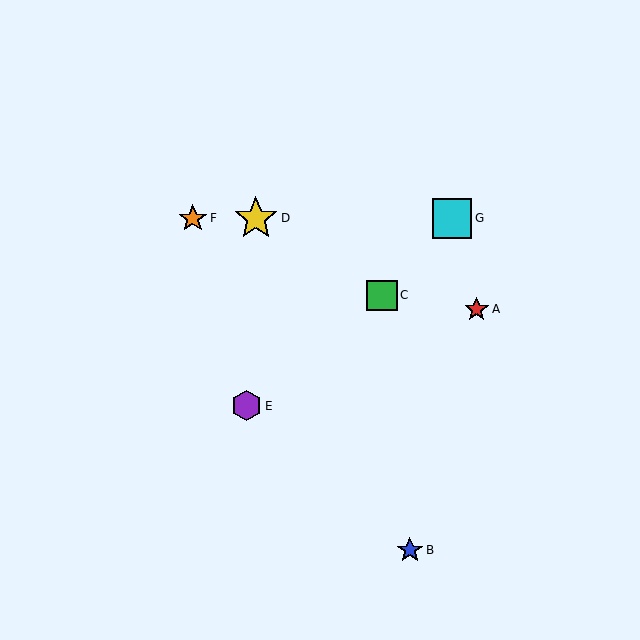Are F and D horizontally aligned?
Yes, both are at y≈218.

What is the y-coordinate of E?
Object E is at y≈406.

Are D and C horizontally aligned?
No, D is at y≈218 and C is at y≈295.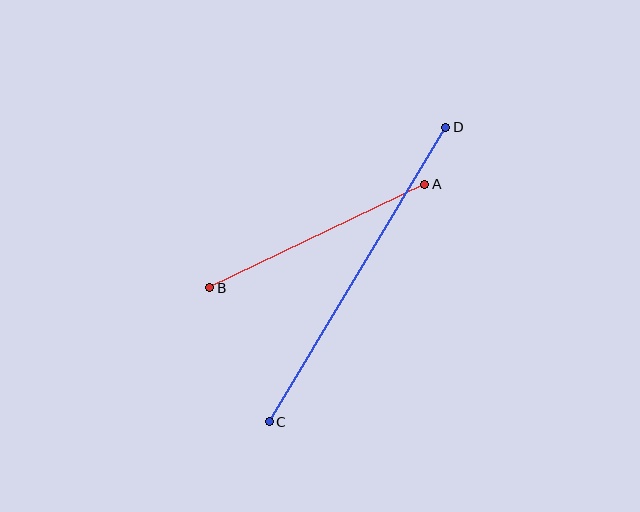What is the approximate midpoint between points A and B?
The midpoint is at approximately (317, 236) pixels.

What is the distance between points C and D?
The distance is approximately 343 pixels.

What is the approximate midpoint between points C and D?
The midpoint is at approximately (358, 275) pixels.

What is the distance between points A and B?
The distance is approximately 238 pixels.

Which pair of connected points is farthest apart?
Points C and D are farthest apart.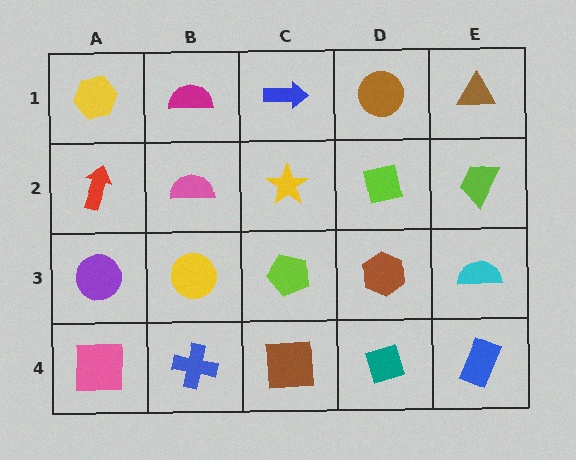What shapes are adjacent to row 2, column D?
A brown circle (row 1, column D), a brown hexagon (row 3, column D), a yellow star (row 2, column C), a lime trapezoid (row 2, column E).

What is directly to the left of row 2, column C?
A pink semicircle.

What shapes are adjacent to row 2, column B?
A magenta semicircle (row 1, column B), a yellow circle (row 3, column B), a red arrow (row 2, column A), a yellow star (row 2, column C).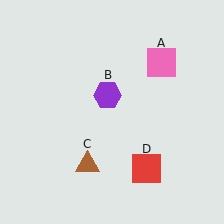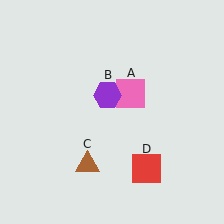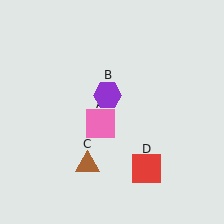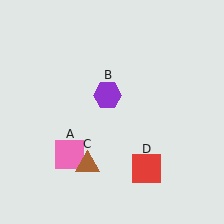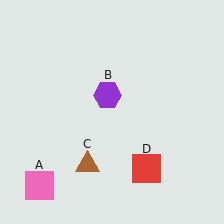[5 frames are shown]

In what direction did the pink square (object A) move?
The pink square (object A) moved down and to the left.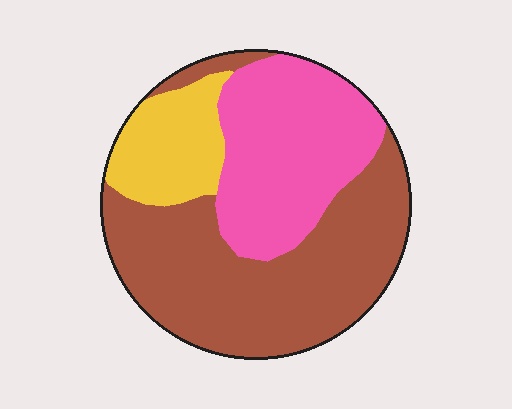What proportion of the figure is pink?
Pink takes up about one third (1/3) of the figure.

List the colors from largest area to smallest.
From largest to smallest: brown, pink, yellow.